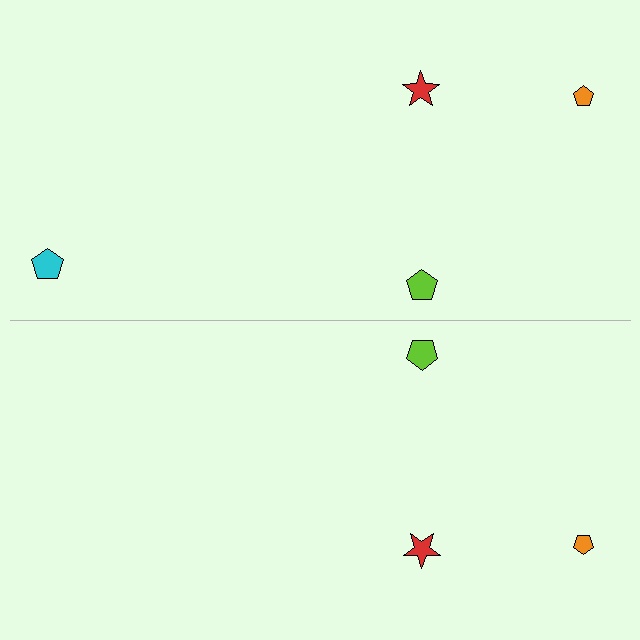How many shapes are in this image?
There are 7 shapes in this image.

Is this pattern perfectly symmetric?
No, the pattern is not perfectly symmetric. A cyan pentagon is missing from the bottom side.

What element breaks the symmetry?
A cyan pentagon is missing from the bottom side.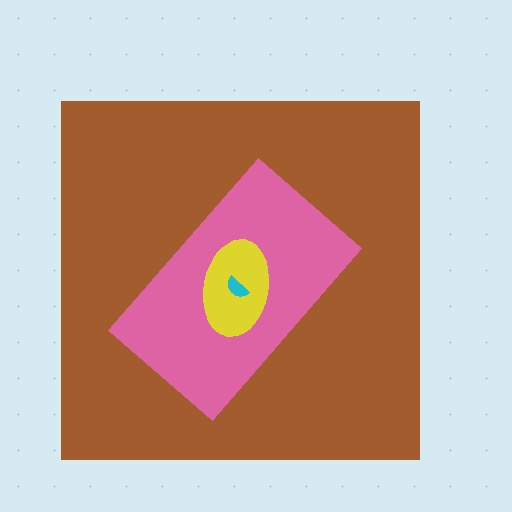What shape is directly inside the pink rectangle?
The yellow ellipse.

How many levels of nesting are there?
4.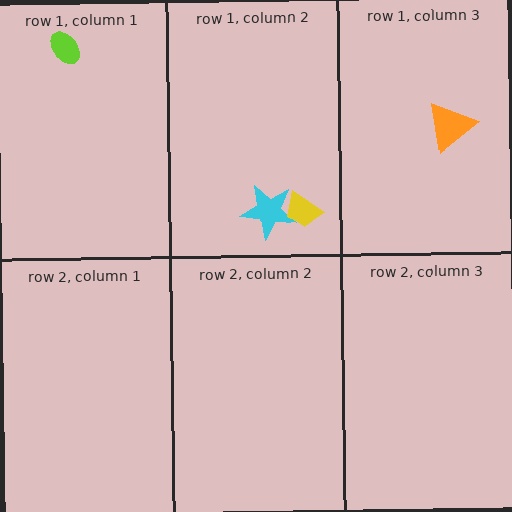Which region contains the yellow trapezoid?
The row 1, column 2 region.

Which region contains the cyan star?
The row 1, column 2 region.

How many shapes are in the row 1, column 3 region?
1.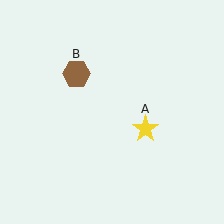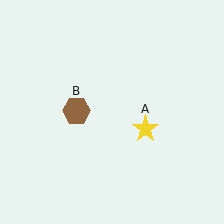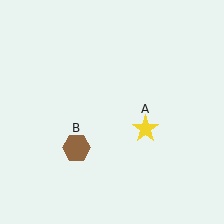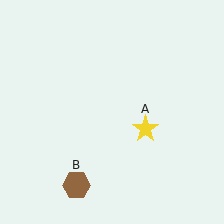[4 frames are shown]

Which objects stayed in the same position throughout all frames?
Yellow star (object A) remained stationary.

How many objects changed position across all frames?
1 object changed position: brown hexagon (object B).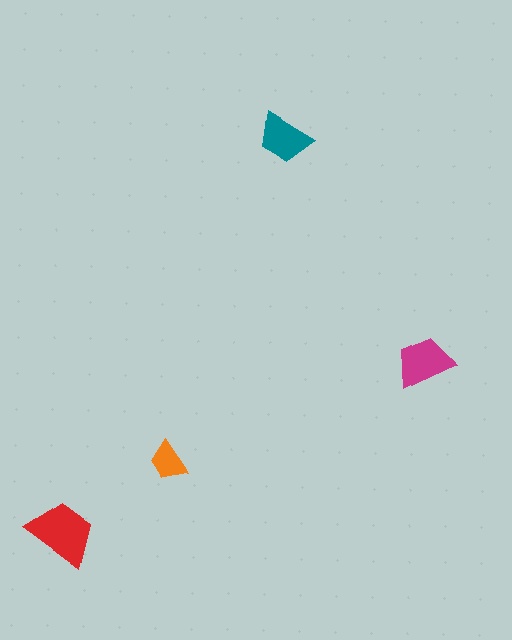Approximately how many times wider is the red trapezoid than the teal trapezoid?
About 1.5 times wider.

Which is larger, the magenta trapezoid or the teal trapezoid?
The magenta one.